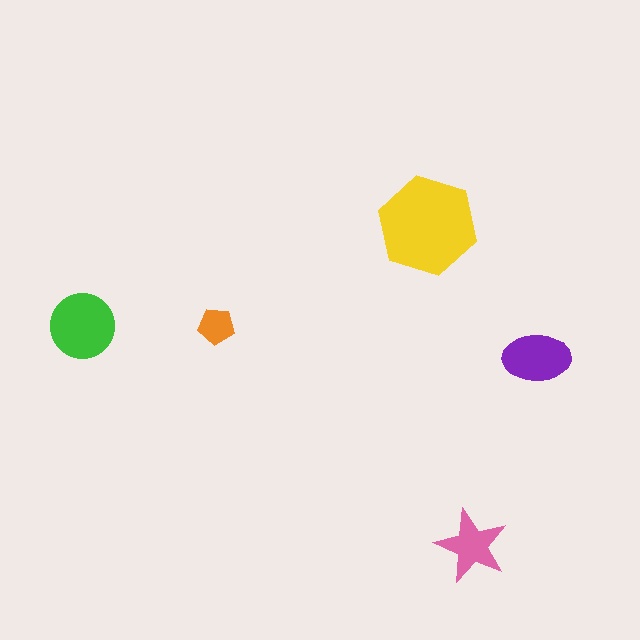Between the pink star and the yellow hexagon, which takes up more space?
The yellow hexagon.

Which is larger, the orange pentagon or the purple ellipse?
The purple ellipse.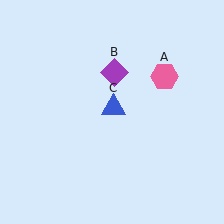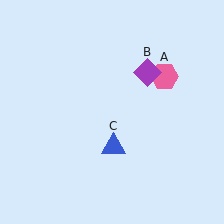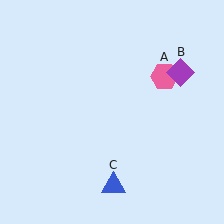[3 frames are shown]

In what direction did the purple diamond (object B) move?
The purple diamond (object B) moved right.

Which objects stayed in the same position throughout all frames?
Pink hexagon (object A) remained stationary.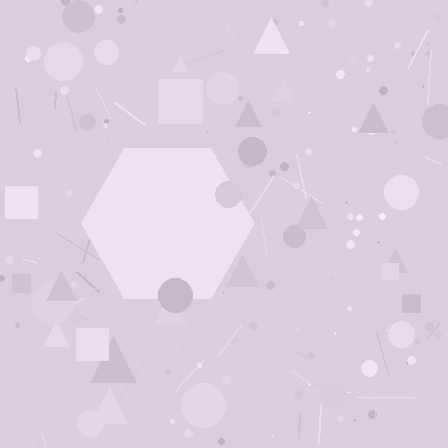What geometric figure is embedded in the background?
A hexagon is embedded in the background.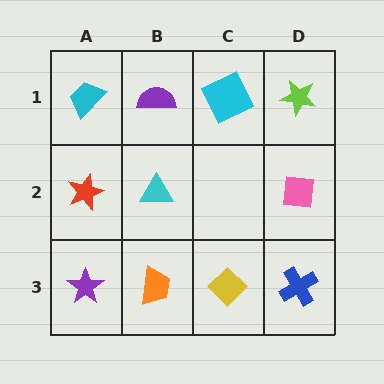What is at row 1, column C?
A cyan square.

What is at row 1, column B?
A purple semicircle.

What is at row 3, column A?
A purple star.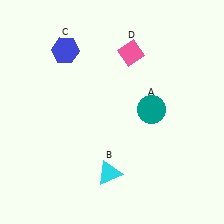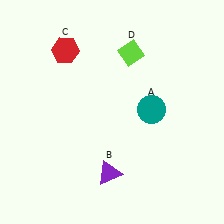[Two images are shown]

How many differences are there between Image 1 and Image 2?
There are 3 differences between the two images.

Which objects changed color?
B changed from cyan to purple. C changed from blue to red. D changed from pink to lime.